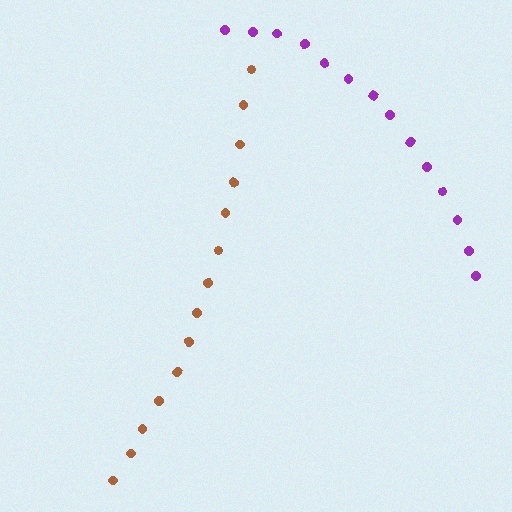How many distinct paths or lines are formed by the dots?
There are 2 distinct paths.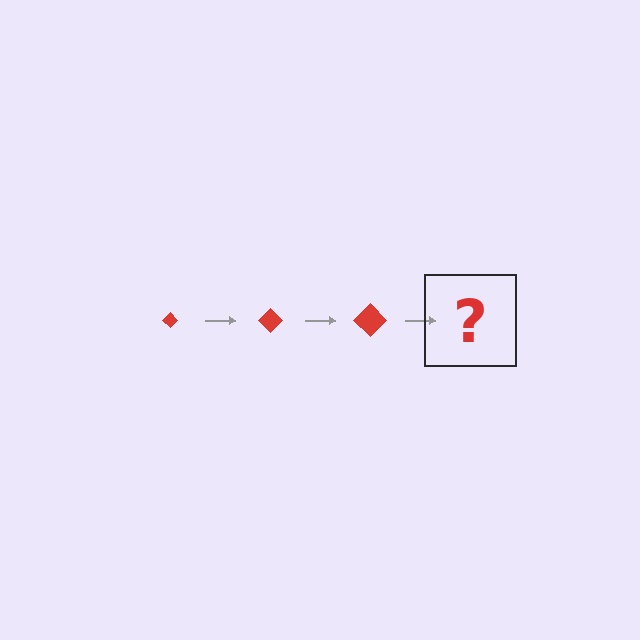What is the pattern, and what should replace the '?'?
The pattern is that the diamond gets progressively larger each step. The '?' should be a red diamond, larger than the previous one.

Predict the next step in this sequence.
The next step is a red diamond, larger than the previous one.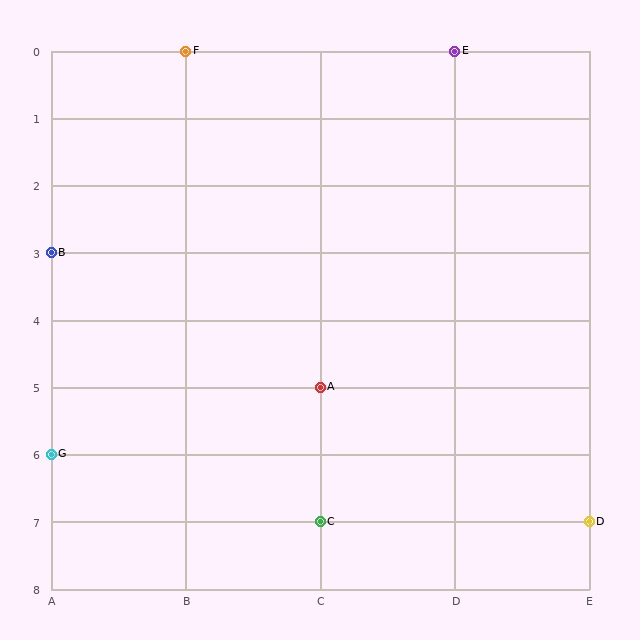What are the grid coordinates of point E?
Point E is at grid coordinates (D, 0).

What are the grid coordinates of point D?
Point D is at grid coordinates (E, 7).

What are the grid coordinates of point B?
Point B is at grid coordinates (A, 3).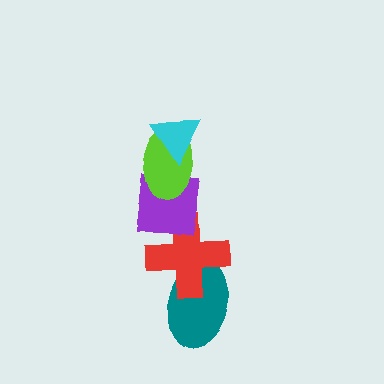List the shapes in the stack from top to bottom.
From top to bottom: the cyan triangle, the lime ellipse, the purple square, the red cross, the teal ellipse.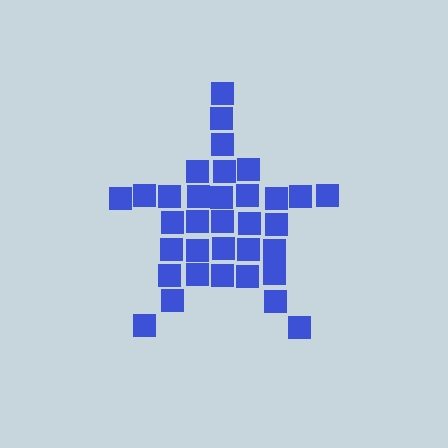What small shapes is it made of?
It is made of small squares.